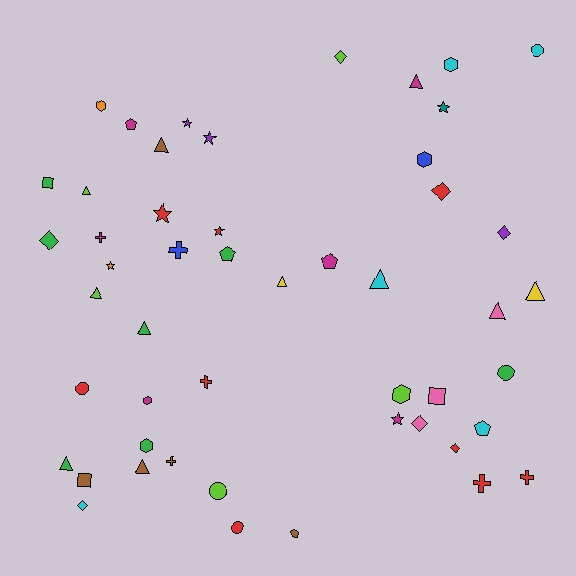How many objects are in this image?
There are 50 objects.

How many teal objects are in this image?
There is 1 teal object.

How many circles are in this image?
There are 5 circles.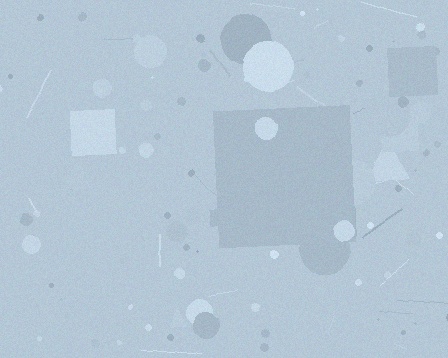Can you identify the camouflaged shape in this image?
The camouflaged shape is a square.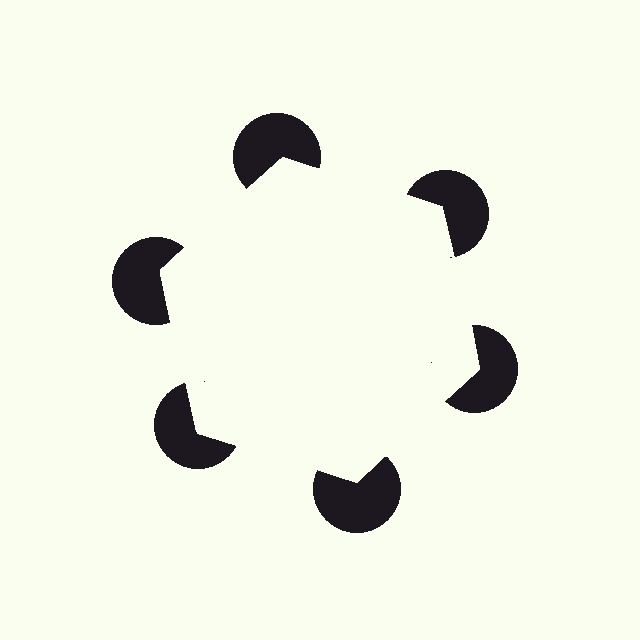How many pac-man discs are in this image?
There are 6 — one at each vertex of the illusory hexagon.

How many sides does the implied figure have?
6 sides.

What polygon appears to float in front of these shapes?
An illusory hexagon — its edges are inferred from the aligned wedge cuts in the pac-man discs, not physically drawn.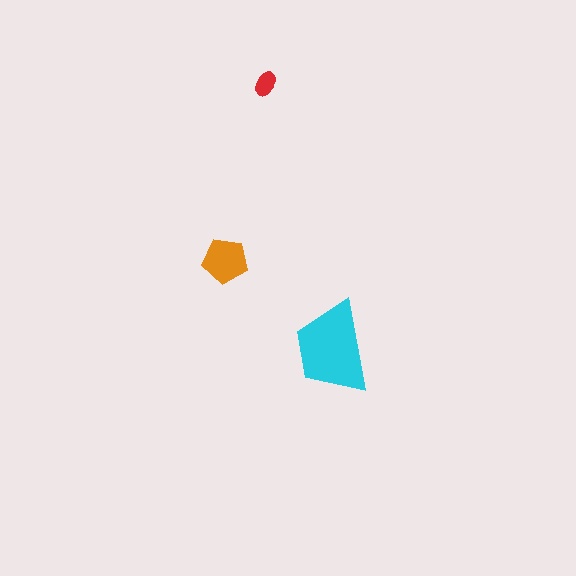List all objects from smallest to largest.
The red ellipse, the orange pentagon, the cyan trapezoid.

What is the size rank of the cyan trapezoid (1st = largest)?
1st.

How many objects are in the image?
There are 3 objects in the image.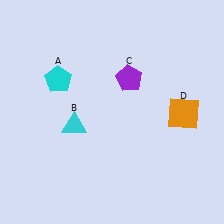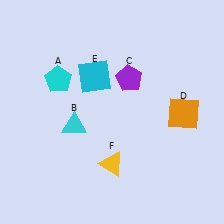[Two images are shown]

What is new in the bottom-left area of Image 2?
A yellow triangle (F) was added in the bottom-left area of Image 2.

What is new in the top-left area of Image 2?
A cyan square (E) was added in the top-left area of Image 2.